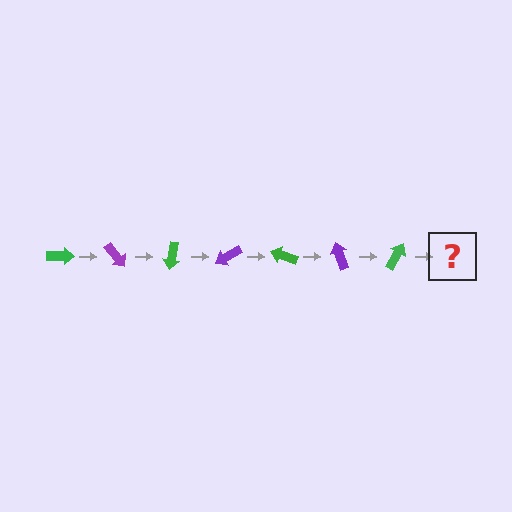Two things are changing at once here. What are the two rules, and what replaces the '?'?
The two rules are that it rotates 50 degrees each step and the color cycles through green and purple. The '?' should be a purple arrow, rotated 350 degrees from the start.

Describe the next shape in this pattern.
It should be a purple arrow, rotated 350 degrees from the start.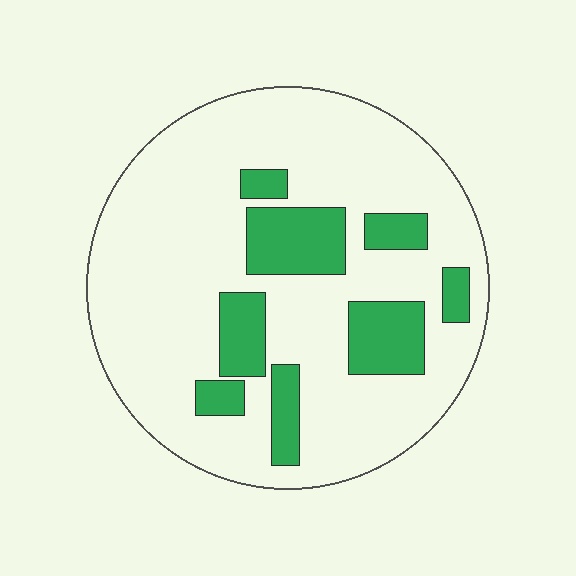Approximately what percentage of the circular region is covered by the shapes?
Approximately 20%.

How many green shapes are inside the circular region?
8.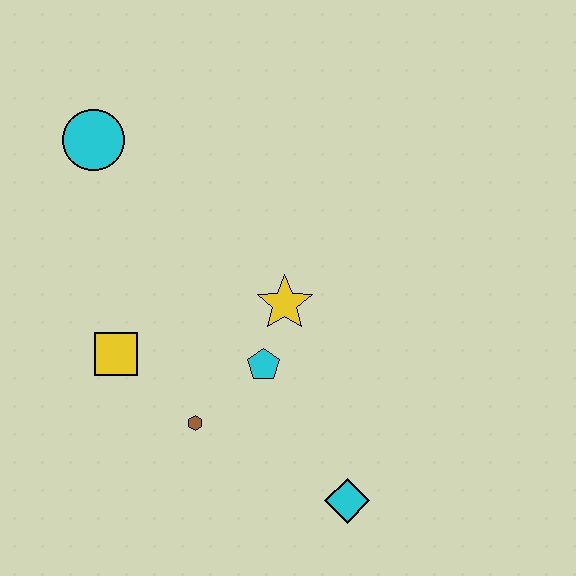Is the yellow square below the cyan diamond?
No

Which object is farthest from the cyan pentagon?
The cyan circle is farthest from the cyan pentagon.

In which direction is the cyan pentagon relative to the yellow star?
The cyan pentagon is below the yellow star.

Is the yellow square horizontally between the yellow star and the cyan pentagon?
No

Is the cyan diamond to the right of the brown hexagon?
Yes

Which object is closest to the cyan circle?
The yellow square is closest to the cyan circle.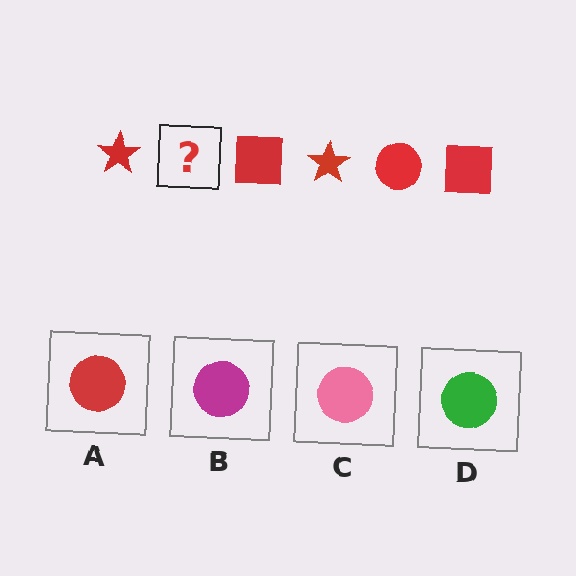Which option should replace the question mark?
Option A.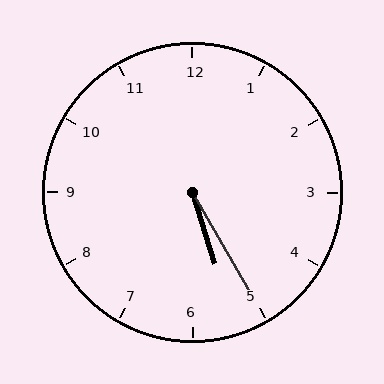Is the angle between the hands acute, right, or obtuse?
It is acute.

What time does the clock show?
5:25.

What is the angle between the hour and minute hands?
Approximately 12 degrees.